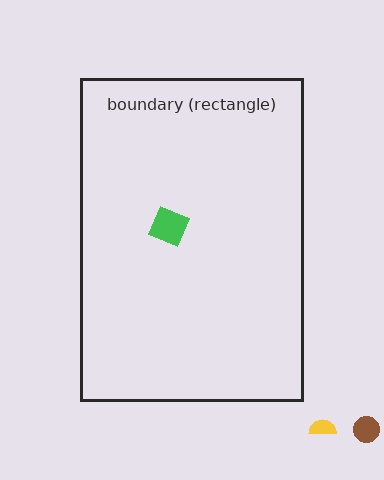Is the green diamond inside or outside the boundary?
Inside.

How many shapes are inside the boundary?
1 inside, 2 outside.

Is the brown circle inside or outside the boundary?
Outside.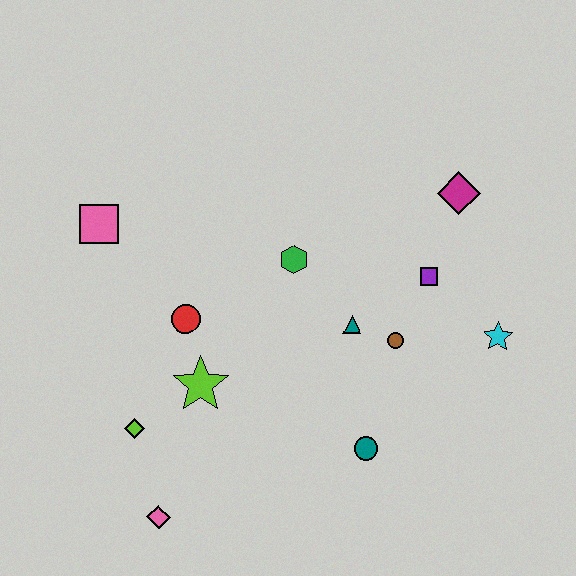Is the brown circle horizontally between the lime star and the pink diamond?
No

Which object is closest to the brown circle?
The teal triangle is closest to the brown circle.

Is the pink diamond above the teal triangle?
No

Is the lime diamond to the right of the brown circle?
No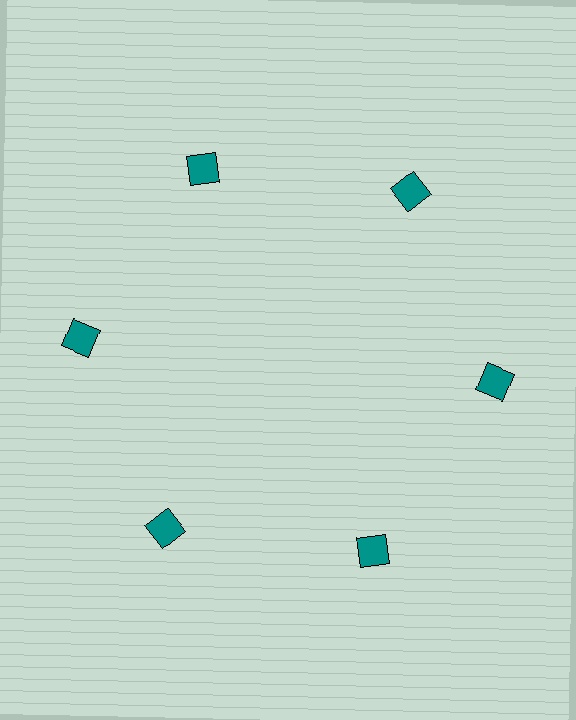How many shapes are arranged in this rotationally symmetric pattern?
There are 6 shapes, arranged in 6 groups of 1.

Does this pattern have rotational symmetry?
Yes, this pattern has 6-fold rotational symmetry. It looks the same after rotating 60 degrees around the center.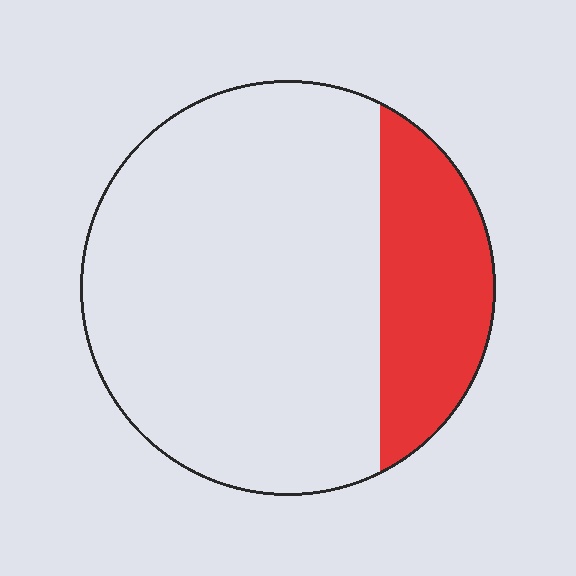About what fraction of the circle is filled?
About one quarter (1/4).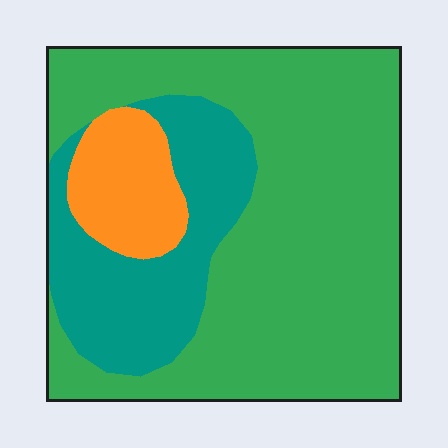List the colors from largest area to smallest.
From largest to smallest: green, teal, orange.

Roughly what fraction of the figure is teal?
Teal covers about 25% of the figure.